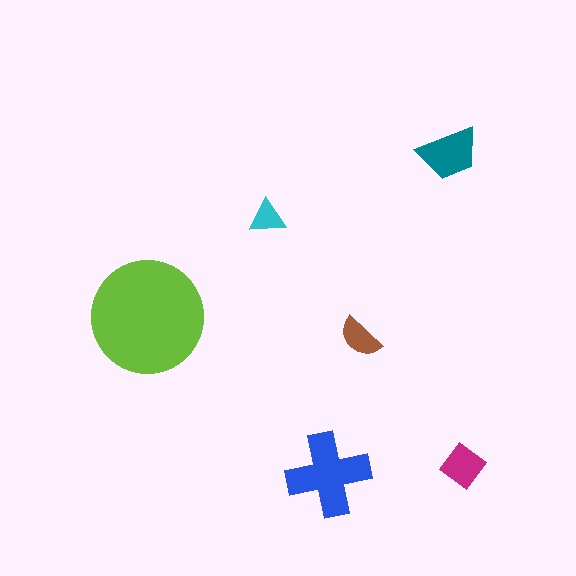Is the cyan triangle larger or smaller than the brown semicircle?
Smaller.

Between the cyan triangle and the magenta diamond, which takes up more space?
The magenta diamond.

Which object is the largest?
The lime circle.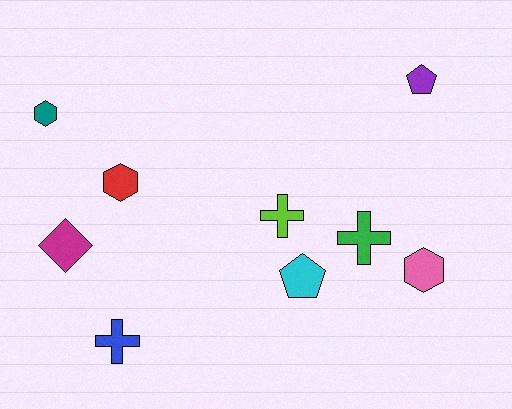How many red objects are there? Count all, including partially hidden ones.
There is 1 red object.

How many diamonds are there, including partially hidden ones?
There is 1 diamond.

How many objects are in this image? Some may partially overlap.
There are 9 objects.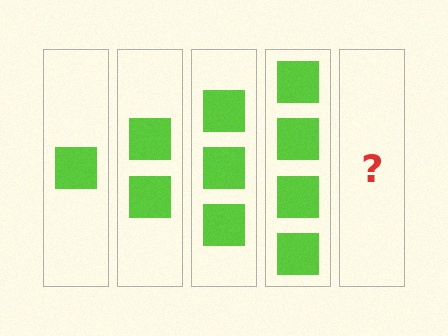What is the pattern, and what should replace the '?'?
The pattern is that each step adds one more square. The '?' should be 5 squares.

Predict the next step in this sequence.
The next step is 5 squares.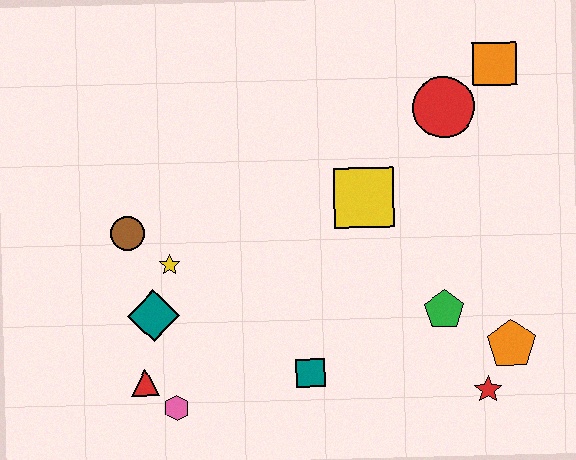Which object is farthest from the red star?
The brown circle is farthest from the red star.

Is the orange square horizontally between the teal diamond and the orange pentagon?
Yes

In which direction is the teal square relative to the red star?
The teal square is to the left of the red star.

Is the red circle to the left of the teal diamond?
No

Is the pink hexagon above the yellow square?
No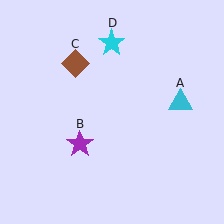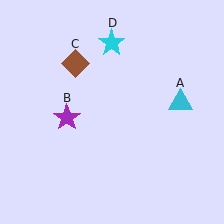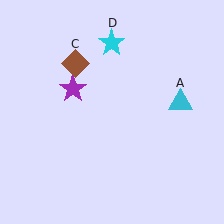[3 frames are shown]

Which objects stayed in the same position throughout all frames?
Cyan triangle (object A) and brown diamond (object C) and cyan star (object D) remained stationary.